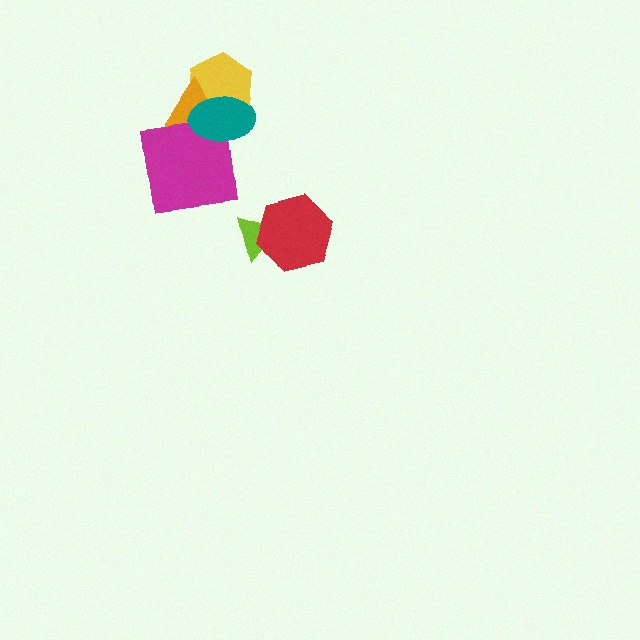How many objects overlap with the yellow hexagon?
2 objects overlap with the yellow hexagon.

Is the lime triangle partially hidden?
Yes, it is partially covered by another shape.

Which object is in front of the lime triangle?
The red hexagon is in front of the lime triangle.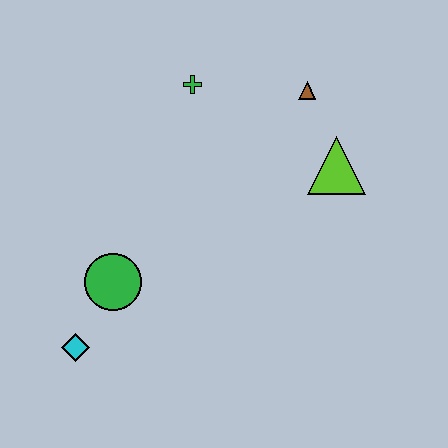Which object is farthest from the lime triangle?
The cyan diamond is farthest from the lime triangle.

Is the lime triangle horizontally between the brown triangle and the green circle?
No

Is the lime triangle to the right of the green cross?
Yes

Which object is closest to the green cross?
The brown triangle is closest to the green cross.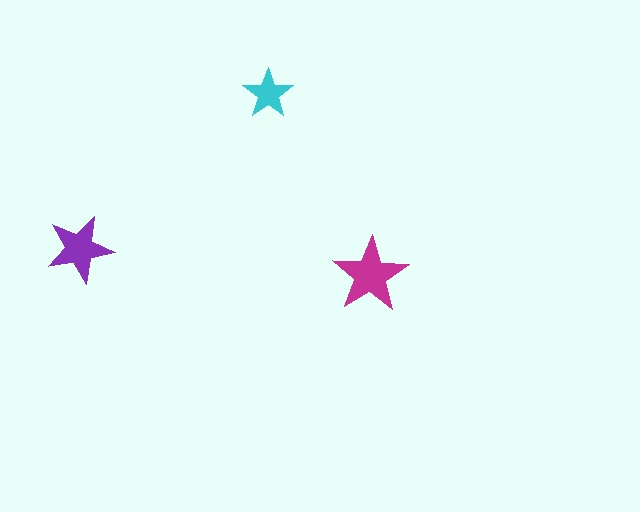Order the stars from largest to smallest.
the magenta one, the purple one, the cyan one.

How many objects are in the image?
There are 3 objects in the image.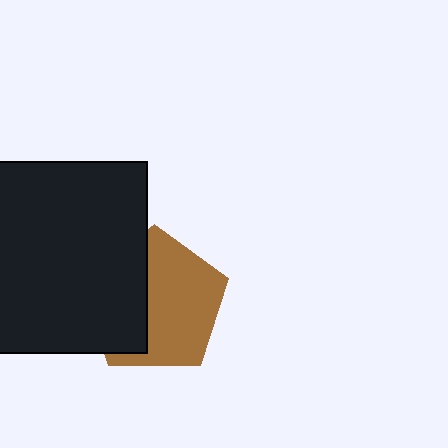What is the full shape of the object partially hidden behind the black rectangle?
The partially hidden object is a brown pentagon.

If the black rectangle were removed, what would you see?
You would see the complete brown pentagon.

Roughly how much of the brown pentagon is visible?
About half of it is visible (roughly 60%).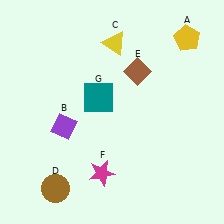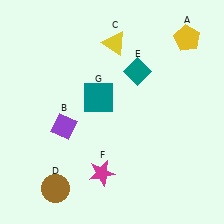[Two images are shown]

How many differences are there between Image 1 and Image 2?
There is 1 difference between the two images.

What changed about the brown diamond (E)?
In Image 1, E is brown. In Image 2, it changed to teal.